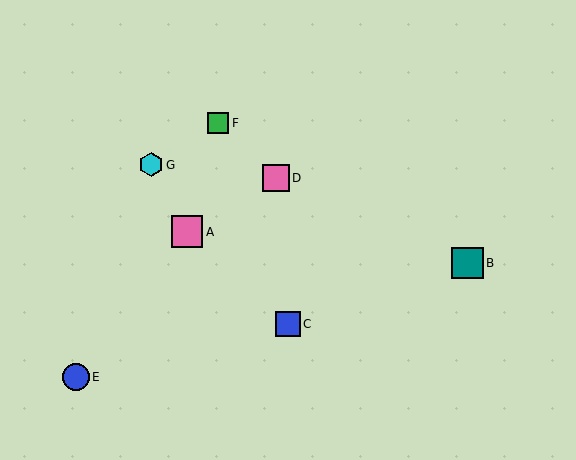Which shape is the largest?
The pink square (labeled A) is the largest.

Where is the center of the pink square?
The center of the pink square is at (187, 232).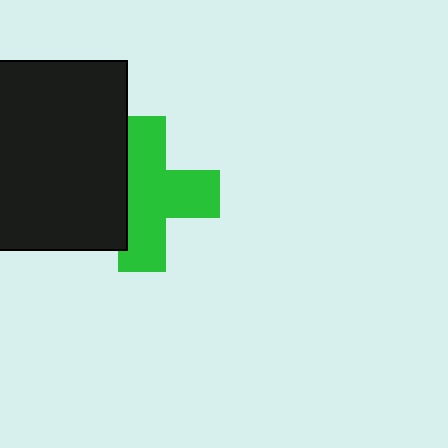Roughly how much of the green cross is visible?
Most of it is visible (roughly 69%).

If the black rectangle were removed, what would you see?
You would see the complete green cross.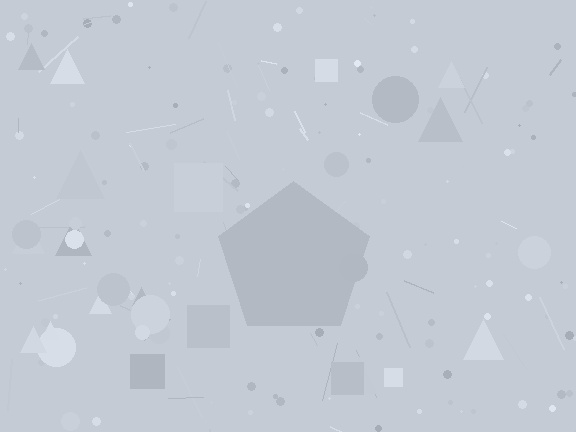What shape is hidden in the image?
A pentagon is hidden in the image.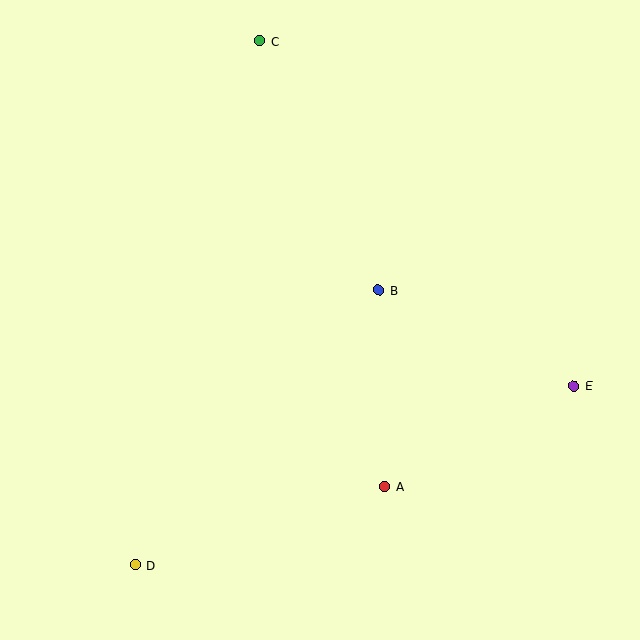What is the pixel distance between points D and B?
The distance between D and B is 367 pixels.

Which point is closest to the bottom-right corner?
Point E is closest to the bottom-right corner.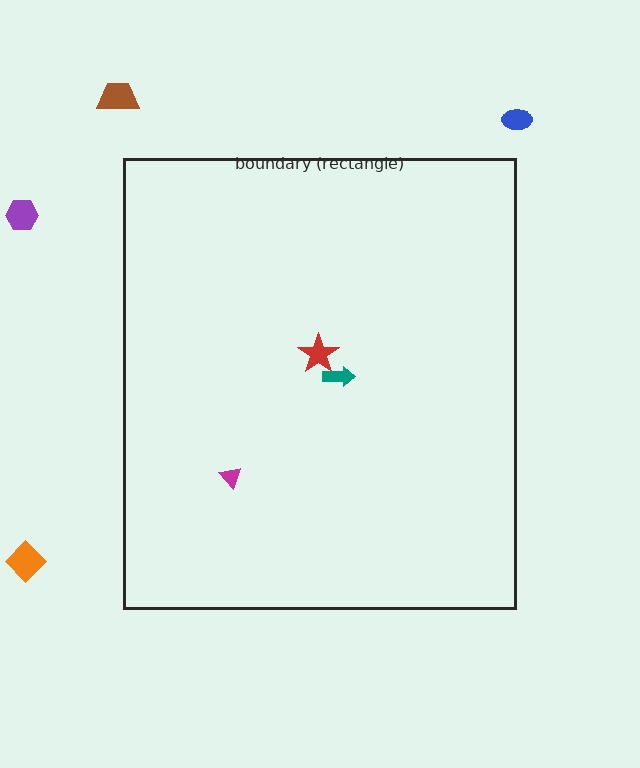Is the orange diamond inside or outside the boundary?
Outside.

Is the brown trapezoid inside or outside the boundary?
Outside.